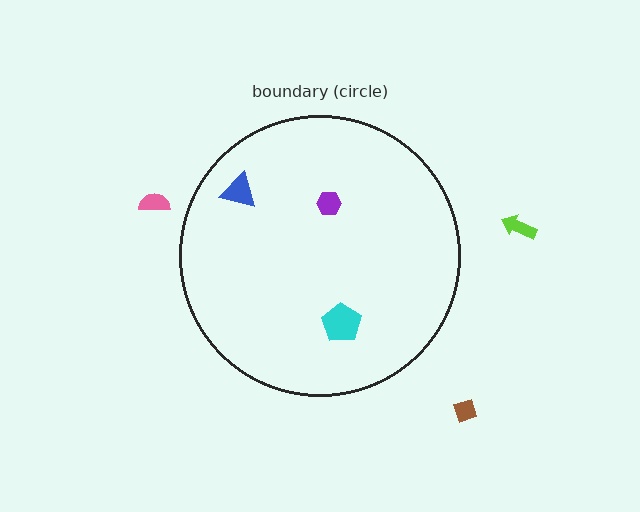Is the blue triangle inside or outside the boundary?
Inside.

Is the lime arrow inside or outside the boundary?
Outside.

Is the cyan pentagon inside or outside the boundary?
Inside.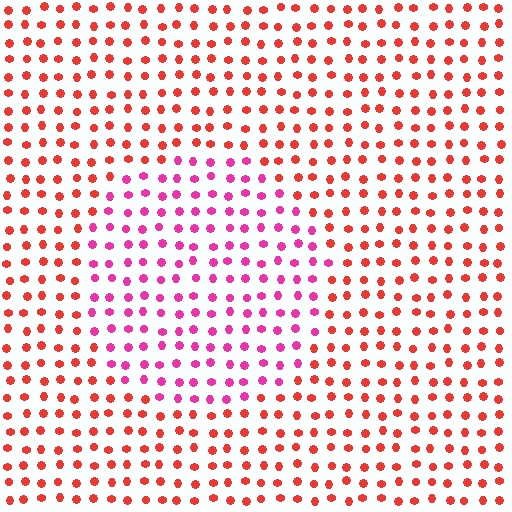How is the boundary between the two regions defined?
The boundary is defined purely by a slight shift in hue (about 40 degrees). Spacing, size, and orientation are identical on both sides.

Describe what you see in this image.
The image is filled with small red elements in a uniform arrangement. A circle-shaped region is visible where the elements are tinted to a slightly different hue, forming a subtle color boundary.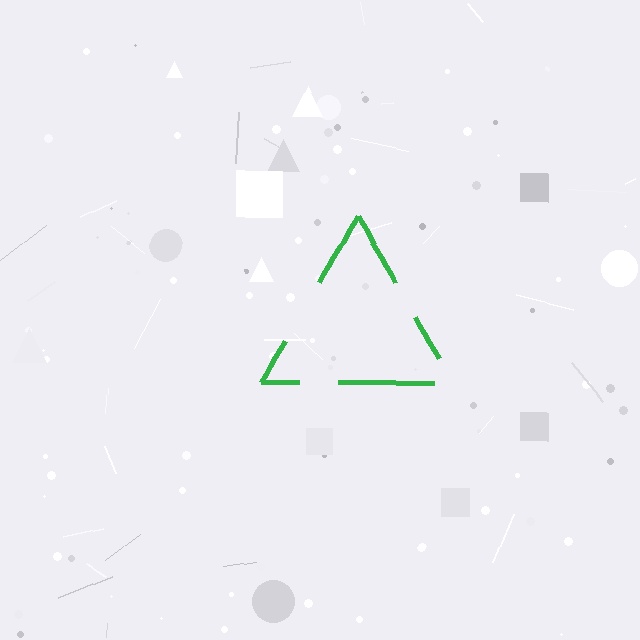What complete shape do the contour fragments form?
The contour fragments form a triangle.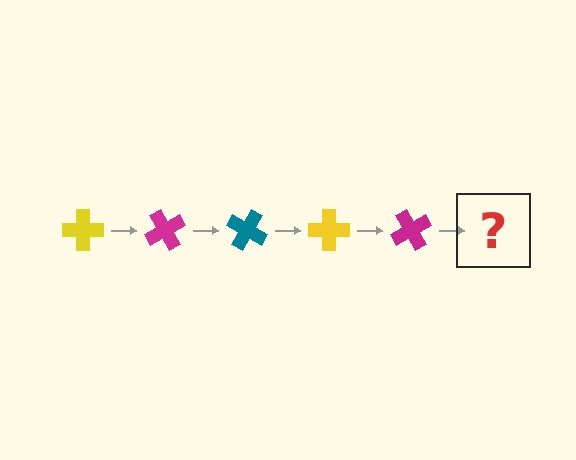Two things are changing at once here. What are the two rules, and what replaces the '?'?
The two rules are that it rotates 60 degrees each step and the color cycles through yellow, magenta, and teal. The '?' should be a teal cross, rotated 300 degrees from the start.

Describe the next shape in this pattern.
It should be a teal cross, rotated 300 degrees from the start.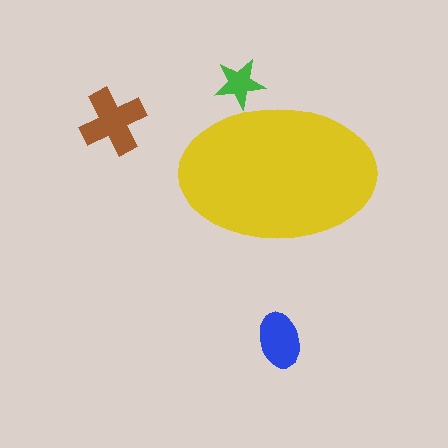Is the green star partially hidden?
Yes, the green star is partially hidden behind the yellow ellipse.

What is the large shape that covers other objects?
A yellow ellipse.